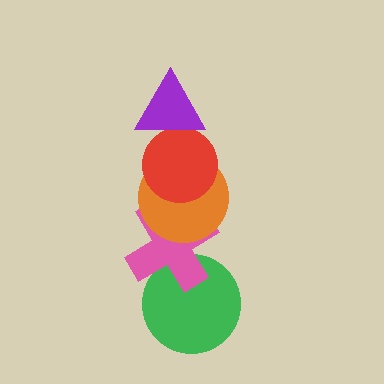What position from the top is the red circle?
The red circle is 2nd from the top.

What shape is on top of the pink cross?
The orange circle is on top of the pink cross.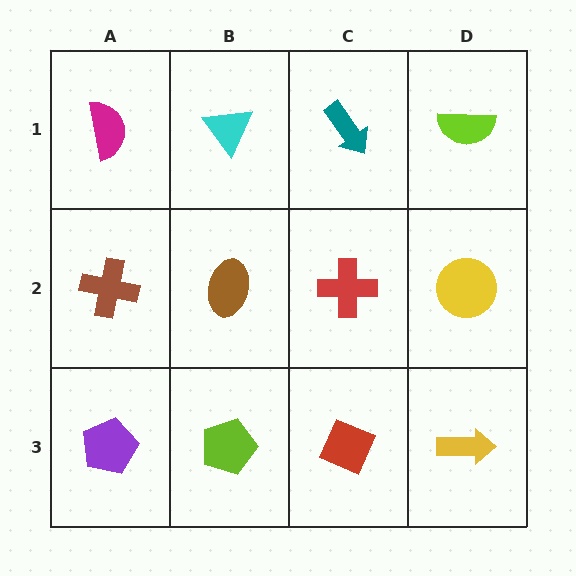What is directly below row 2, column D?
A yellow arrow.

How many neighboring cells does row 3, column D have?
2.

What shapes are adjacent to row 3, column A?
A brown cross (row 2, column A), a lime pentagon (row 3, column B).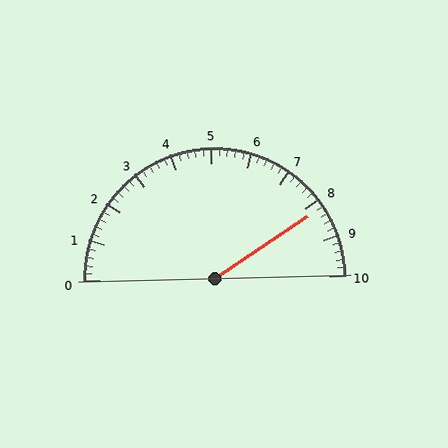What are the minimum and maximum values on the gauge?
The gauge ranges from 0 to 10.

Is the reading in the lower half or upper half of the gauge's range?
The reading is in the upper half of the range (0 to 10).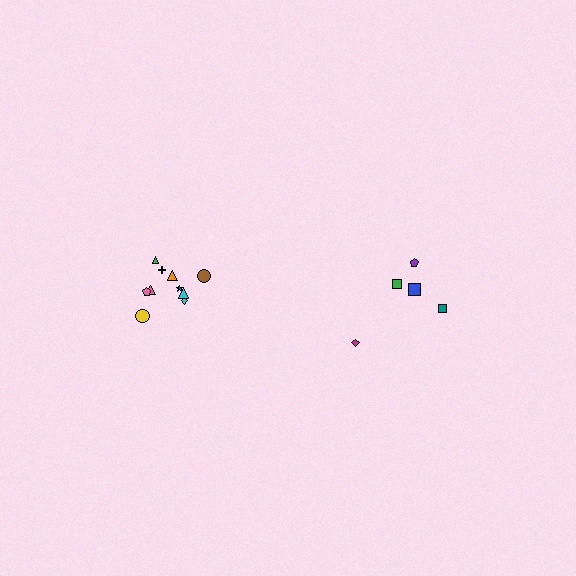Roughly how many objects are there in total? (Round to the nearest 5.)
Roughly 15 objects in total.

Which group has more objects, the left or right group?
The left group.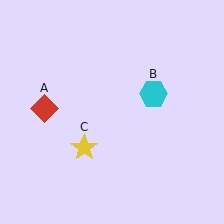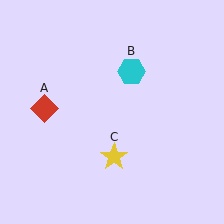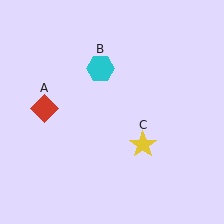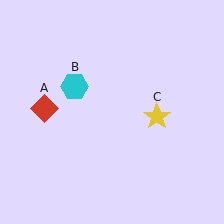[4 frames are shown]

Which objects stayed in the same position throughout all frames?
Red diamond (object A) remained stationary.